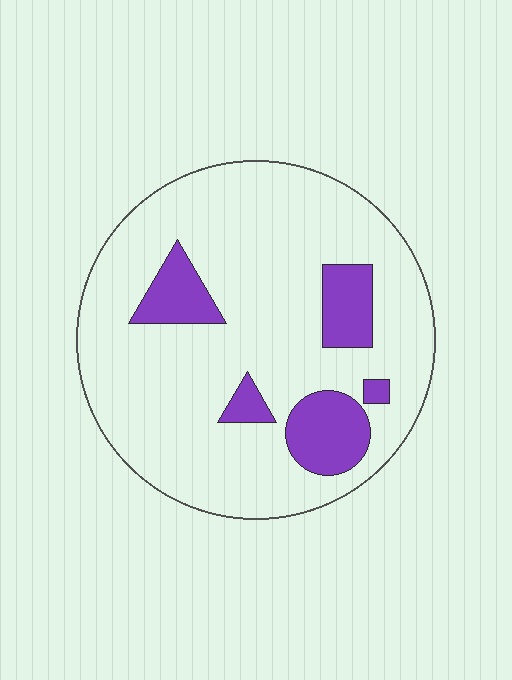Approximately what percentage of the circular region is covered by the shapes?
Approximately 15%.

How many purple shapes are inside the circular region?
5.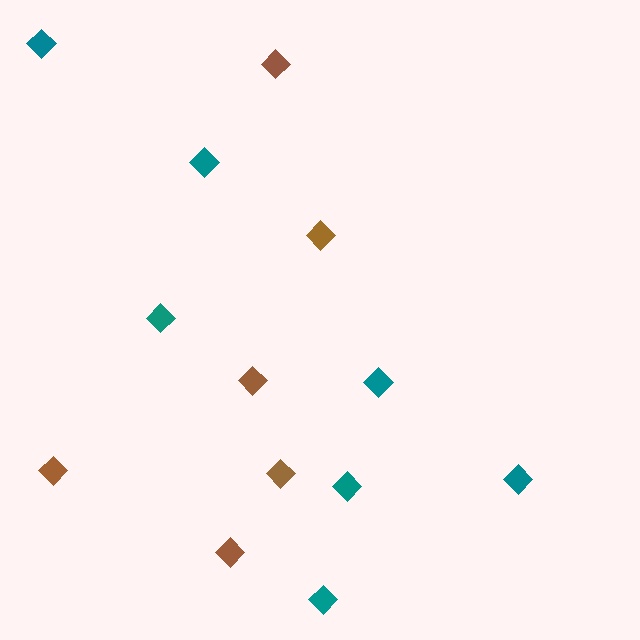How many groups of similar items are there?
There are 2 groups: one group of teal diamonds (7) and one group of brown diamonds (6).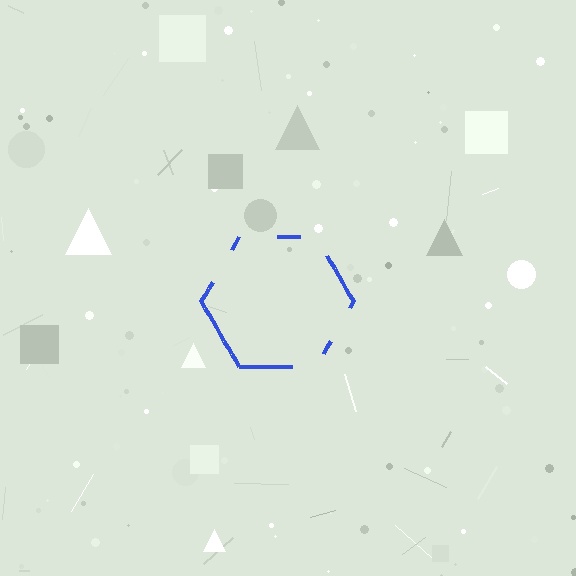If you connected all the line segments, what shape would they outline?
They would outline a hexagon.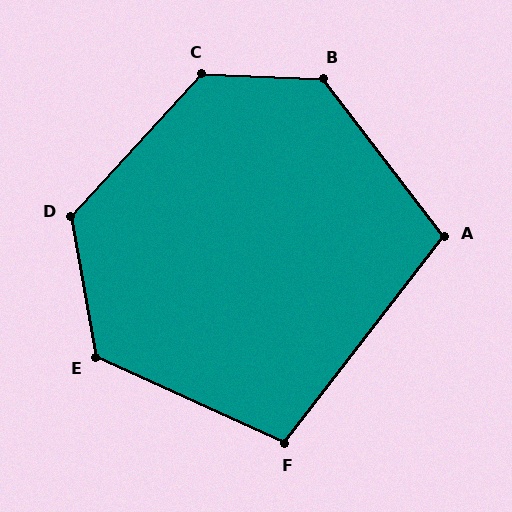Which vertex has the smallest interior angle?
F, at approximately 103 degrees.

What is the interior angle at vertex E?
Approximately 125 degrees (obtuse).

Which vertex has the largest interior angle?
C, at approximately 130 degrees.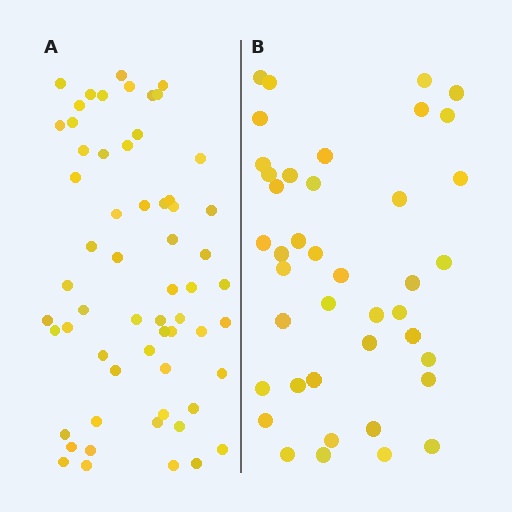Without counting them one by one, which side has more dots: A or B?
Region A (the left region) has more dots.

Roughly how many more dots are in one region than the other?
Region A has approximately 20 more dots than region B.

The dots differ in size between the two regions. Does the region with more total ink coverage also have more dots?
No. Region B has more total ink coverage because its dots are larger, but region A actually contains more individual dots. Total area can be misleading — the number of items is what matters here.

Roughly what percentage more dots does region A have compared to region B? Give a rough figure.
About 45% more.